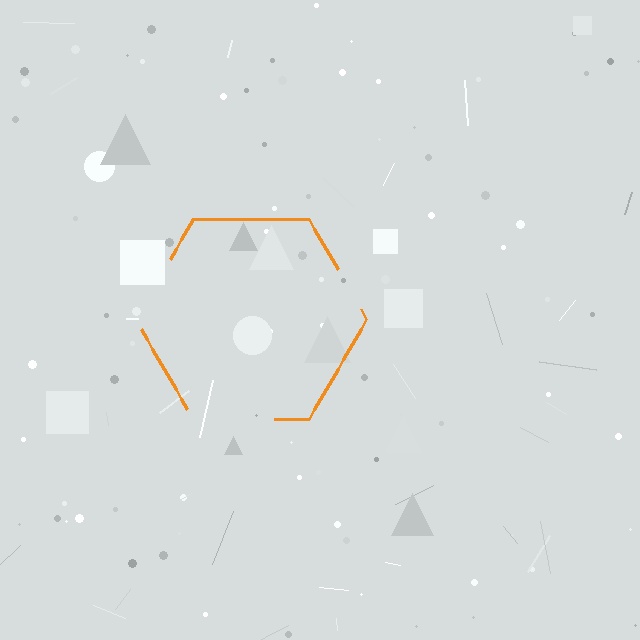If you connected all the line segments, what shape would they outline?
They would outline a hexagon.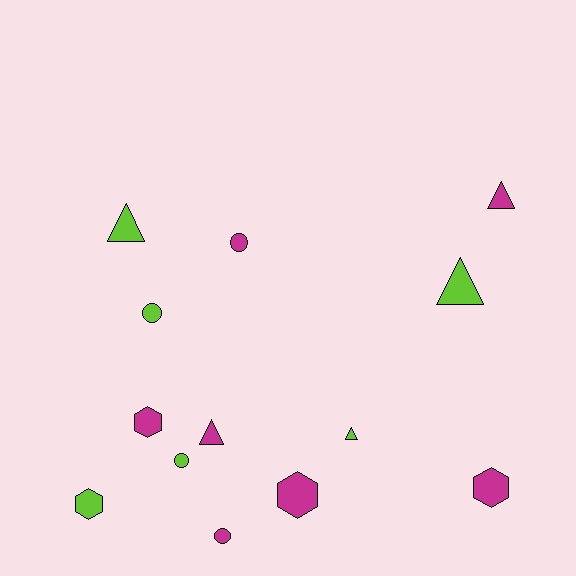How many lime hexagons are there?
There is 1 lime hexagon.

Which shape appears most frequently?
Triangle, with 5 objects.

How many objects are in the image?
There are 13 objects.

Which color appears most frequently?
Magenta, with 7 objects.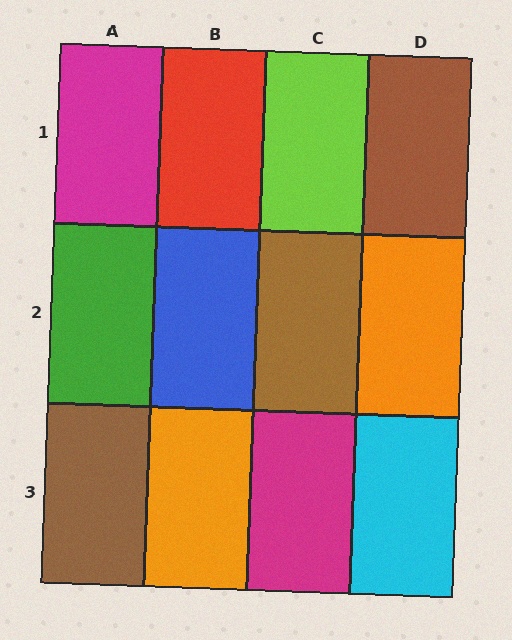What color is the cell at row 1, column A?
Magenta.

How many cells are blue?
1 cell is blue.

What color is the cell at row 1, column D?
Brown.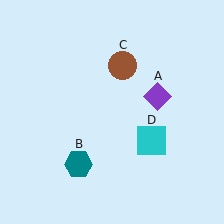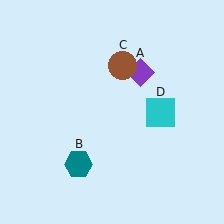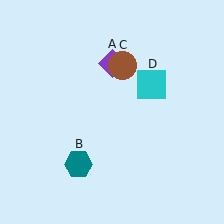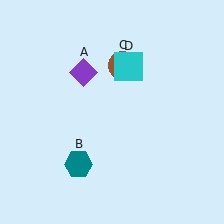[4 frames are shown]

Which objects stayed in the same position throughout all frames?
Teal hexagon (object B) and brown circle (object C) remained stationary.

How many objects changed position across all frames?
2 objects changed position: purple diamond (object A), cyan square (object D).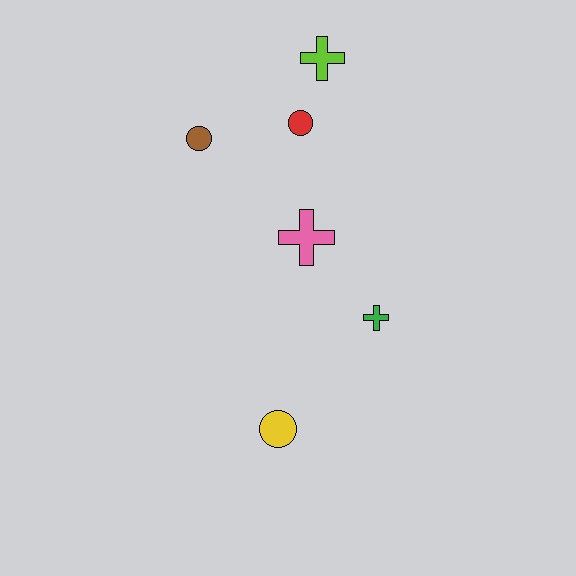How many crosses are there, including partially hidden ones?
There are 3 crosses.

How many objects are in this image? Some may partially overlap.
There are 6 objects.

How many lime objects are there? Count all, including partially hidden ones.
There is 1 lime object.